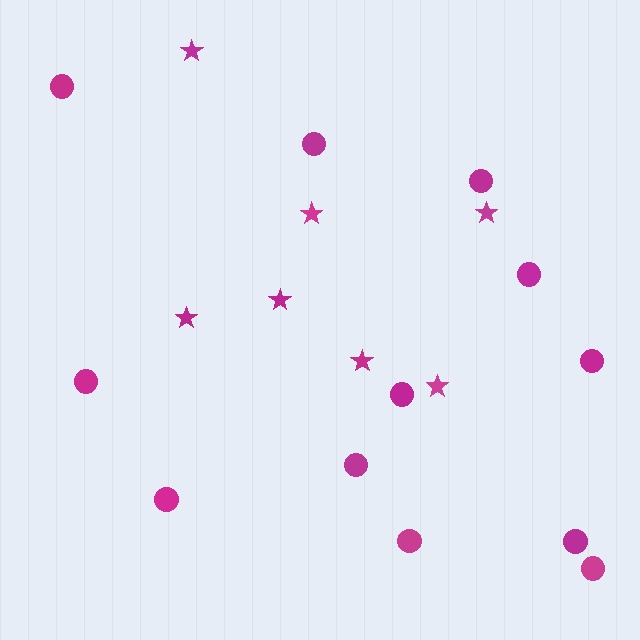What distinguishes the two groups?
There are 2 groups: one group of stars (7) and one group of circles (12).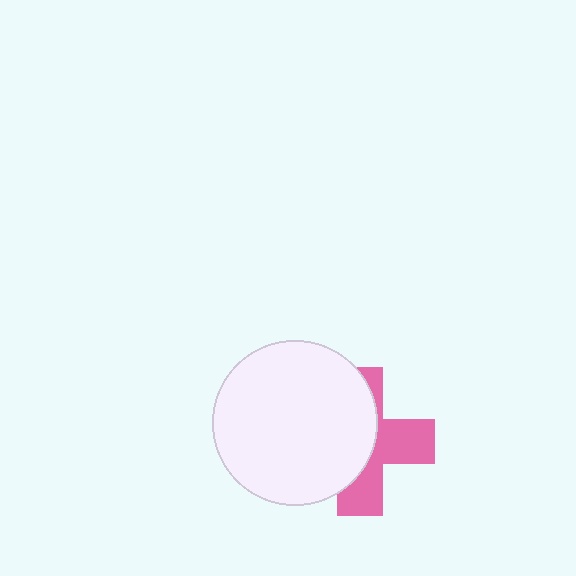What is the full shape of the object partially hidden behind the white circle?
The partially hidden object is a pink cross.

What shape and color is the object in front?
The object in front is a white circle.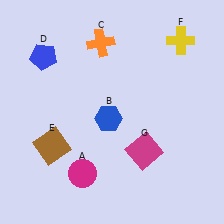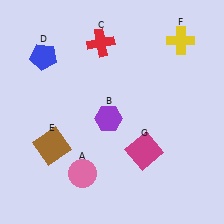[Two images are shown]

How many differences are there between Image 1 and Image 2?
There are 3 differences between the two images.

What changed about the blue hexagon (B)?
In Image 1, B is blue. In Image 2, it changed to purple.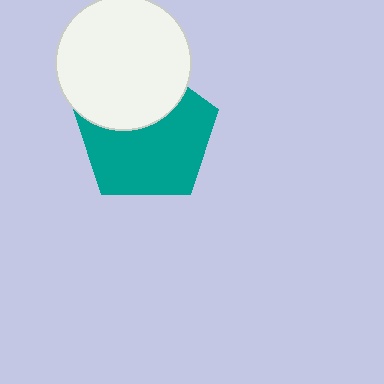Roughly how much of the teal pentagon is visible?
Most of it is visible (roughly 65%).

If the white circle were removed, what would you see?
You would see the complete teal pentagon.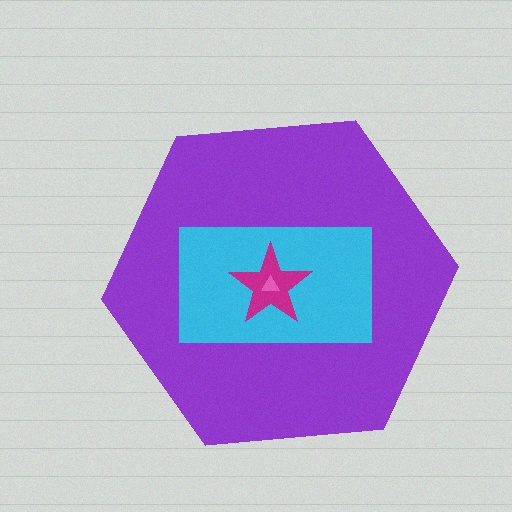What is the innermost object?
The pink triangle.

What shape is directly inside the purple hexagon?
The cyan rectangle.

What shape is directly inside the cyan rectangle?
The magenta star.